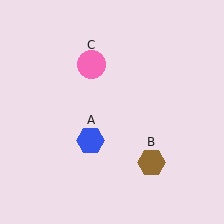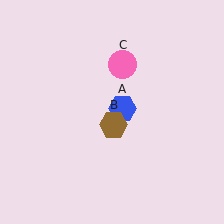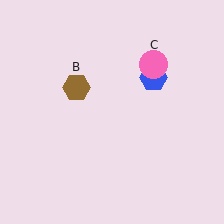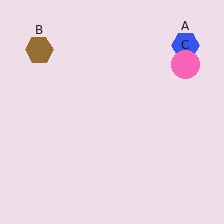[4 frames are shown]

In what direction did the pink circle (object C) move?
The pink circle (object C) moved right.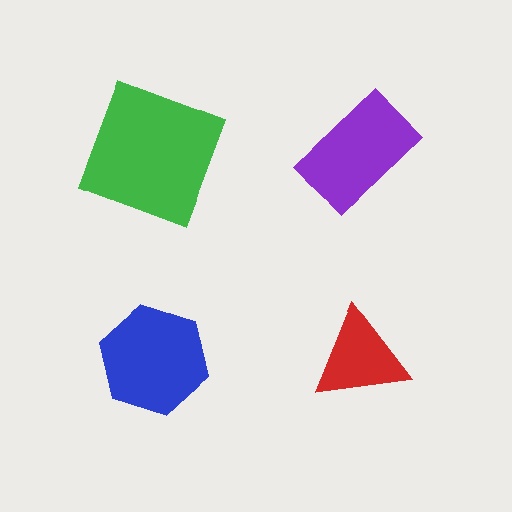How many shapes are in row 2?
2 shapes.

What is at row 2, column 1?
A blue hexagon.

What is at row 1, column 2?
A purple rectangle.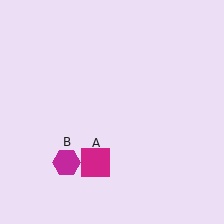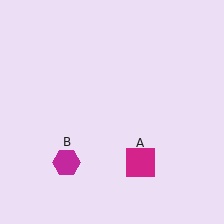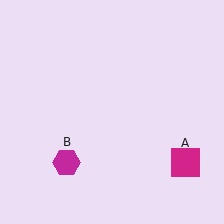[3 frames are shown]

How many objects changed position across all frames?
1 object changed position: magenta square (object A).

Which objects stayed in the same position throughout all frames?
Magenta hexagon (object B) remained stationary.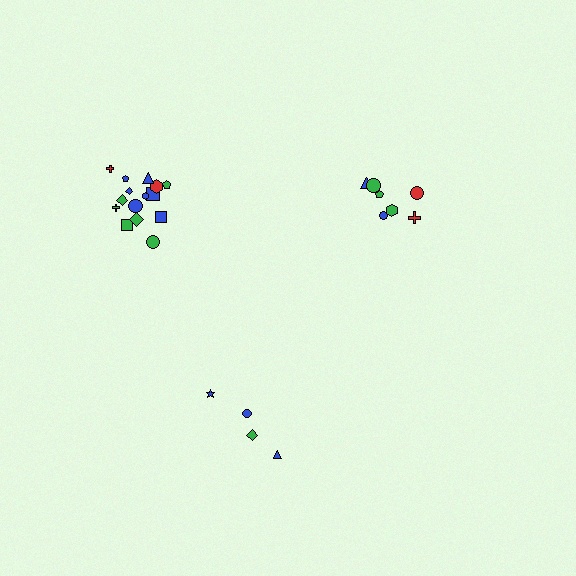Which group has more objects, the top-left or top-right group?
The top-left group.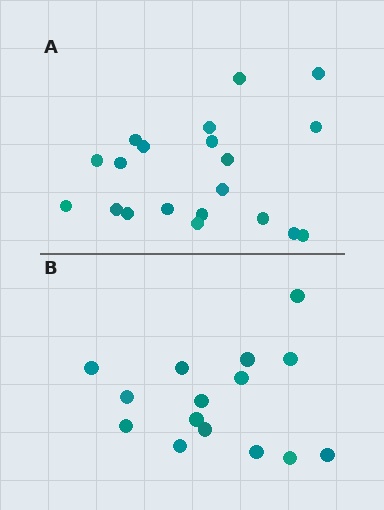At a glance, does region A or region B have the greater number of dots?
Region A (the top region) has more dots.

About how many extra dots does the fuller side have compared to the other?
Region A has about 5 more dots than region B.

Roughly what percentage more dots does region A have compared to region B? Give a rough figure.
About 35% more.